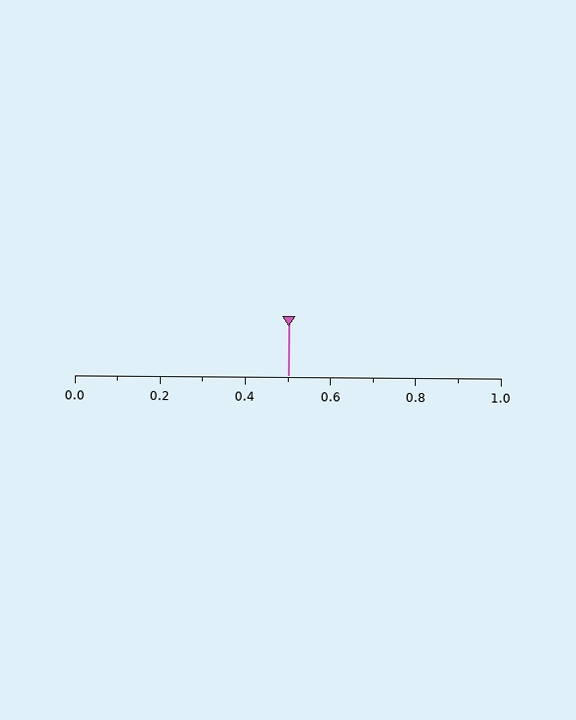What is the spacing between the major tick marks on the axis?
The major ticks are spaced 0.2 apart.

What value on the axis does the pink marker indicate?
The marker indicates approximately 0.5.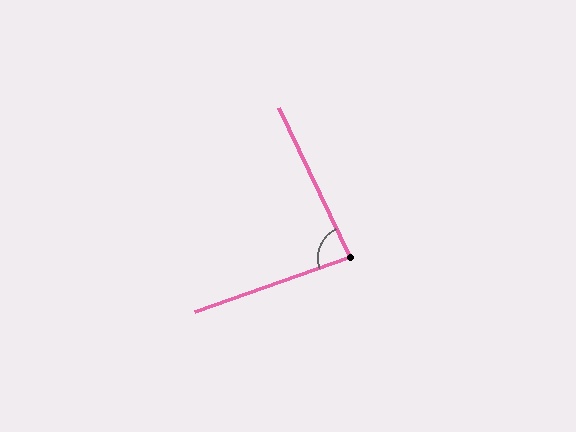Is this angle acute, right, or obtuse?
It is acute.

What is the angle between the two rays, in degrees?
Approximately 84 degrees.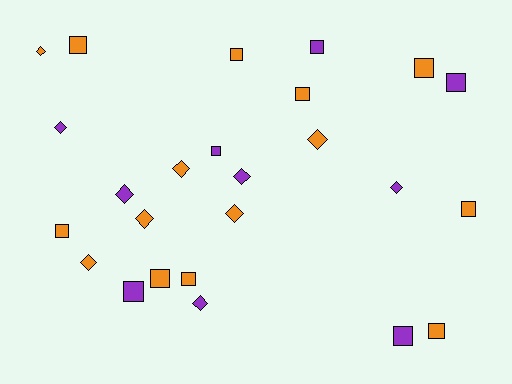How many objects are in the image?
There are 25 objects.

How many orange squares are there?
There are 9 orange squares.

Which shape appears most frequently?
Square, with 14 objects.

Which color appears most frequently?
Orange, with 15 objects.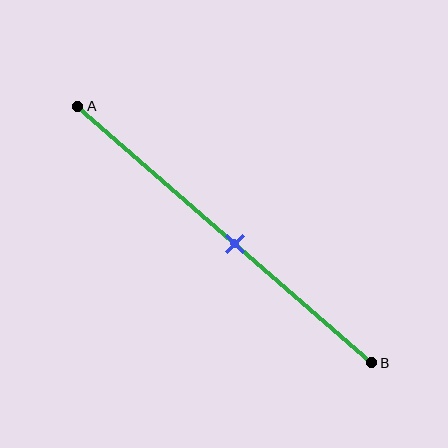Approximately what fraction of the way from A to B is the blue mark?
The blue mark is approximately 55% of the way from A to B.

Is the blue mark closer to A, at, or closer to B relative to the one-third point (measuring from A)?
The blue mark is closer to point B than the one-third point of segment AB.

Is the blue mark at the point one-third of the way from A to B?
No, the mark is at about 55% from A, not at the 33% one-third point.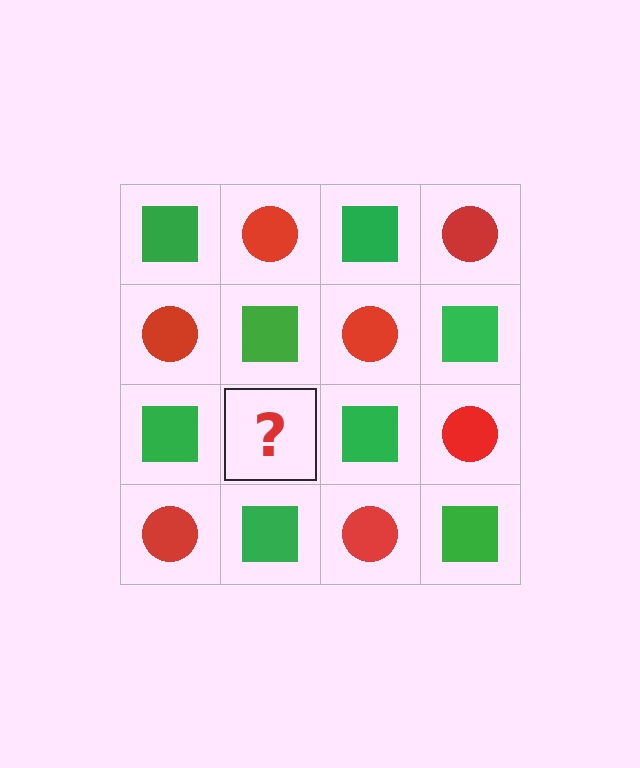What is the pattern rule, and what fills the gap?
The rule is that it alternates green square and red circle in a checkerboard pattern. The gap should be filled with a red circle.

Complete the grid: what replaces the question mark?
The question mark should be replaced with a red circle.